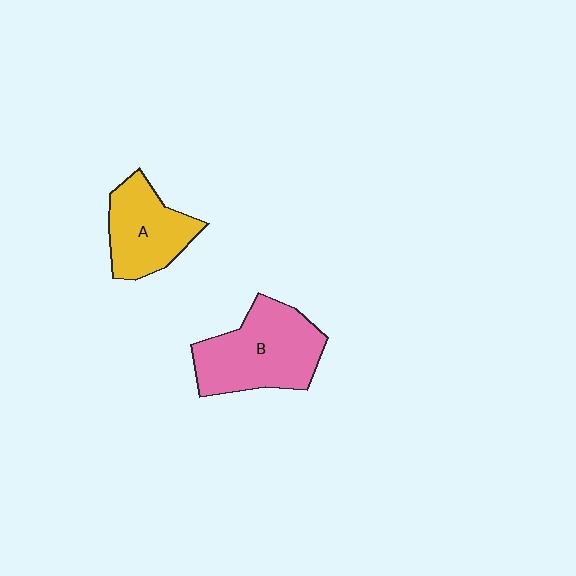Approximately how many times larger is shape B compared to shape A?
Approximately 1.4 times.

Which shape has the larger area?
Shape B (pink).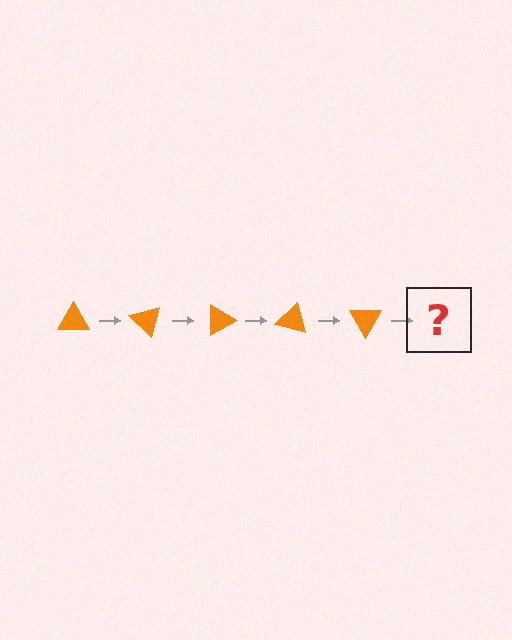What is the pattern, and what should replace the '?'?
The pattern is that the triangle rotates 45 degrees each step. The '?' should be an orange triangle rotated 225 degrees.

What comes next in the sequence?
The next element should be an orange triangle rotated 225 degrees.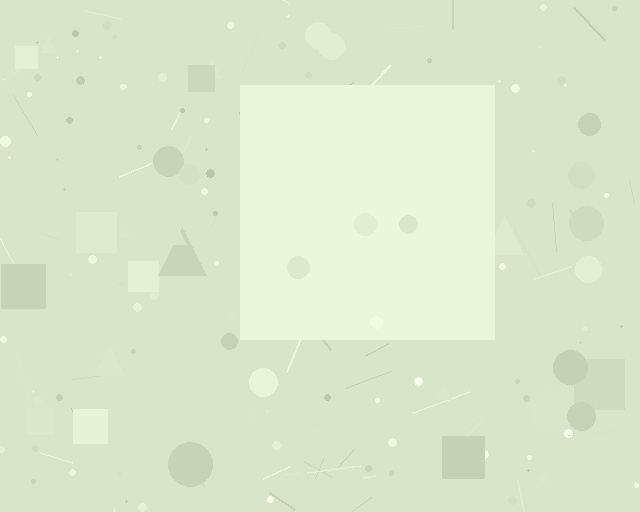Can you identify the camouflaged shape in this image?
The camouflaged shape is a square.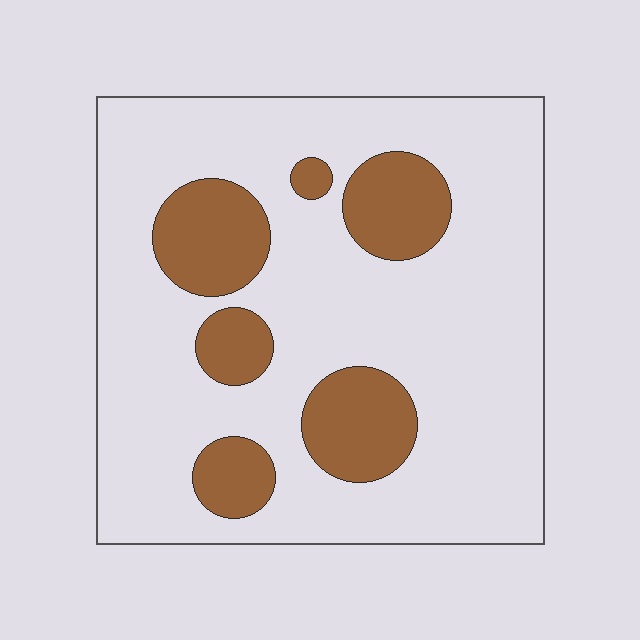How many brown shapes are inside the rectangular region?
6.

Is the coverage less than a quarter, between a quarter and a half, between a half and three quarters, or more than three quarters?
Less than a quarter.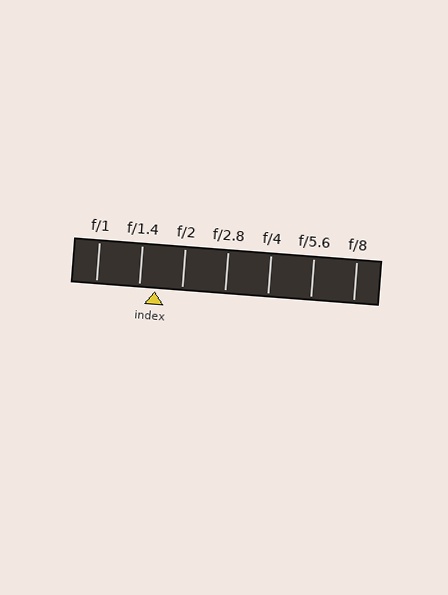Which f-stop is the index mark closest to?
The index mark is closest to f/1.4.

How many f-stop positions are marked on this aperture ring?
There are 7 f-stop positions marked.